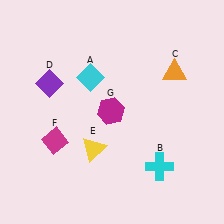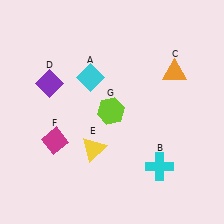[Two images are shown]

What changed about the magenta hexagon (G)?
In Image 1, G is magenta. In Image 2, it changed to lime.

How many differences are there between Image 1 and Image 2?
There is 1 difference between the two images.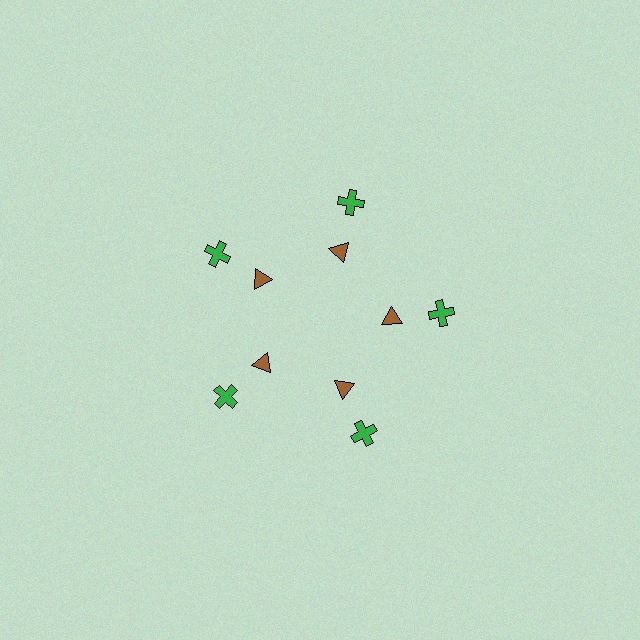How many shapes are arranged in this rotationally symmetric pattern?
There are 10 shapes, arranged in 5 groups of 2.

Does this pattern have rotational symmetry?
Yes, this pattern has 5-fold rotational symmetry. It looks the same after rotating 72 degrees around the center.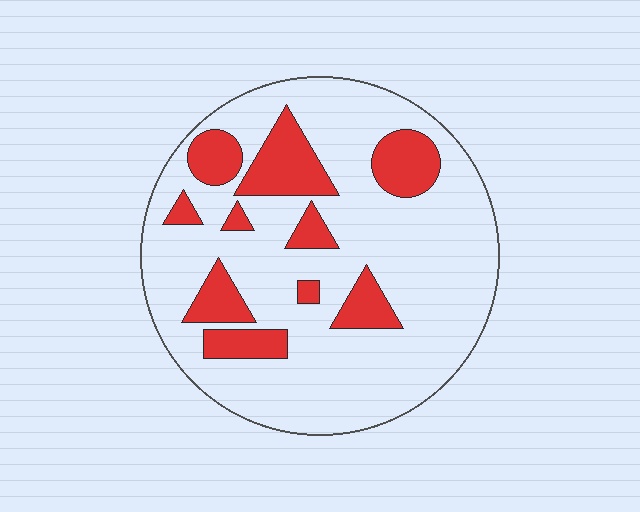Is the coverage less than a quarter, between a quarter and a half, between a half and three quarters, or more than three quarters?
Less than a quarter.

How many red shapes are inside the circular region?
10.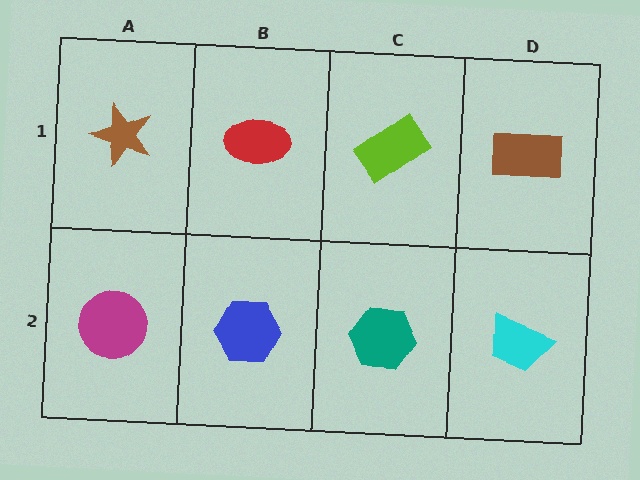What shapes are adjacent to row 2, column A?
A brown star (row 1, column A), a blue hexagon (row 2, column B).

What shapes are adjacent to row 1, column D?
A cyan trapezoid (row 2, column D), a lime rectangle (row 1, column C).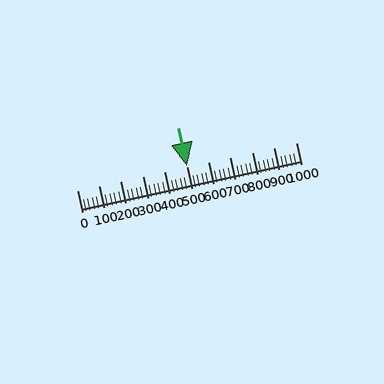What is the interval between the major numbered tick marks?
The major tick marks are spaced 100 units apart.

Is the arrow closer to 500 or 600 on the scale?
The arrow is closer to 500.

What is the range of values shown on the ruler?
The ruler shows values from 0 to 1000.